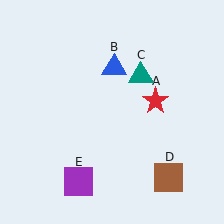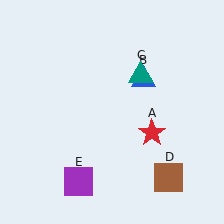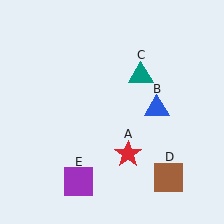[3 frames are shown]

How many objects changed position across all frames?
2 objects changed position: red star (object A), blue triangle (object B).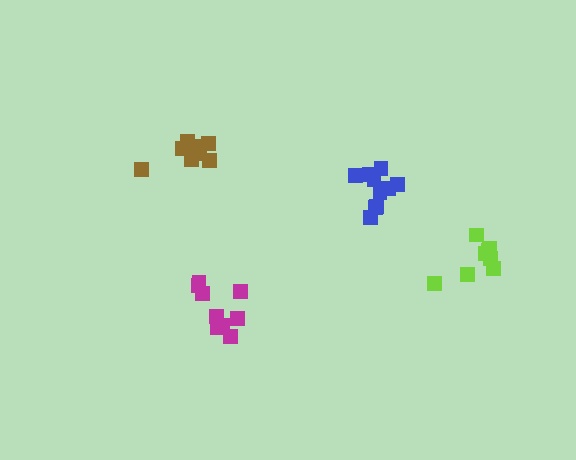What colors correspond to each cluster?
The clusters are colored: lime, brown, magenta, blue.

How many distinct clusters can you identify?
There are 4 distinct clusters.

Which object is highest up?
The brown cluster is topmost.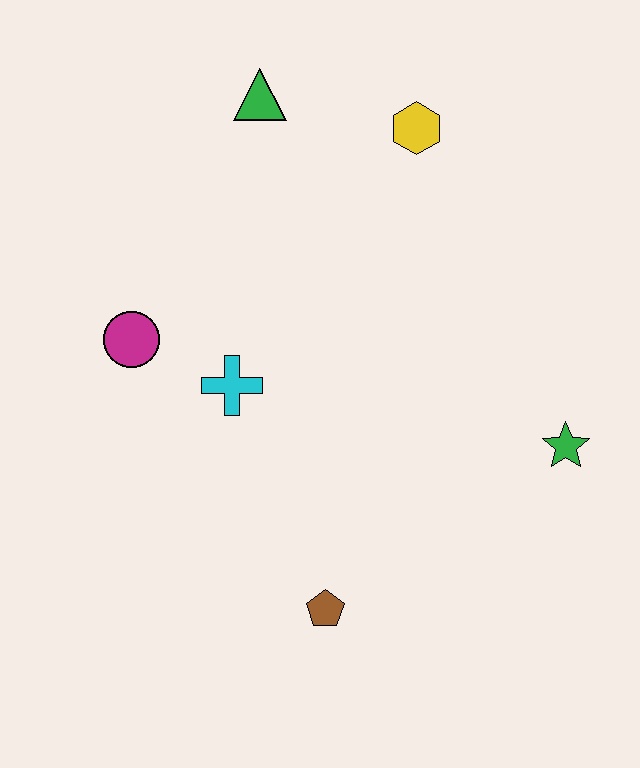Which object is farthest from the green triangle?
The brown pentagon is farthest from the green triangle.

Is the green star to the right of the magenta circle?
Yes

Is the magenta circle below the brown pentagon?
No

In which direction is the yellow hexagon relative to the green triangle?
The yellow hexagon is to the right of the green triangle.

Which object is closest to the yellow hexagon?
The green triangle is closest to the yellow hexagon.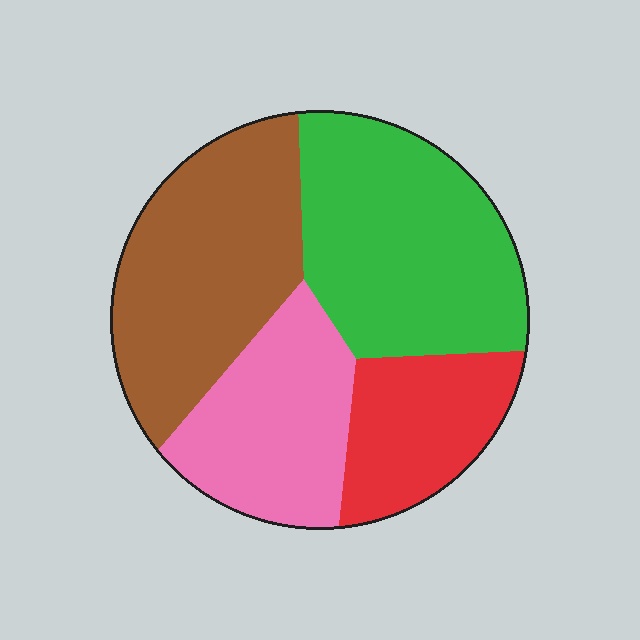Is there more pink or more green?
Green.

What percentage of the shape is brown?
Brown takes up about one third (1/3) of the shape.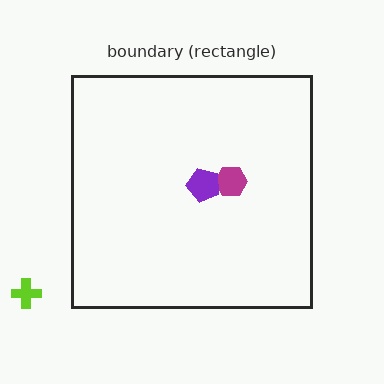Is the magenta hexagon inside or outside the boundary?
Inside.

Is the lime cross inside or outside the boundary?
Outside.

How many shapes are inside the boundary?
2 inside, 1 outside.